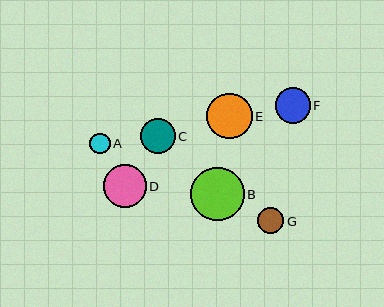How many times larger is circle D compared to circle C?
Circle D is approximately 1.2 times the size of circle C.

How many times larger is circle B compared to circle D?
Circle B is approximately 1.2 times the size of circle D.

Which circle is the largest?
Circle B is the largest with a size of approximately 54 pixels.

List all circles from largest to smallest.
From largest to smallest: B, E, D, F, C, G, A.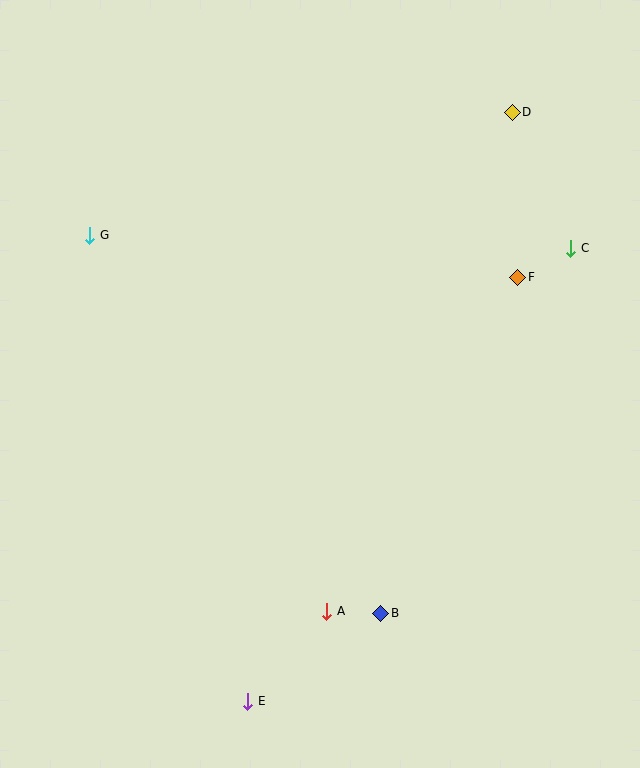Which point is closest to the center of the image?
Point F at (518, 277) is closest to the center.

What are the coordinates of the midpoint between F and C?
The midpoint between F and C is at (544, 263).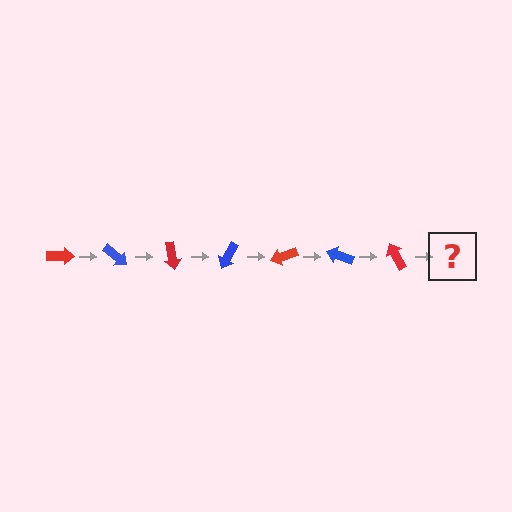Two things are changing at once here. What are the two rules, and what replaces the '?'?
The two rules are that it rotates 40 degrees each step and the color cycles through red and blue. The '?' should be a blue arrow, rotated 280 degrees from the start.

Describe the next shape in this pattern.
It should be a blue arrow, rotated 280 degrees from the start.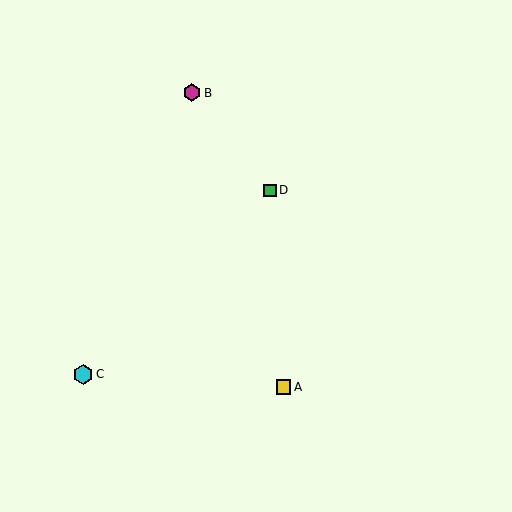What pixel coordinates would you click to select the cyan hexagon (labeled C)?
Click at (83, 374) to select the cyan hexagon C.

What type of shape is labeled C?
Shape C is a cyan hexagon.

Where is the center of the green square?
The center of the green square is at (270, 190).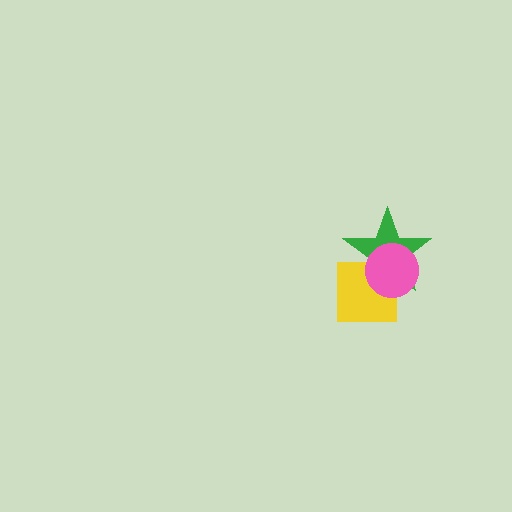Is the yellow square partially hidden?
Yes, it is partially covered by another shape.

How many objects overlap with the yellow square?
2 objects overlap with the yellow square.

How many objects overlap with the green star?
2 objects overlap with the green star.